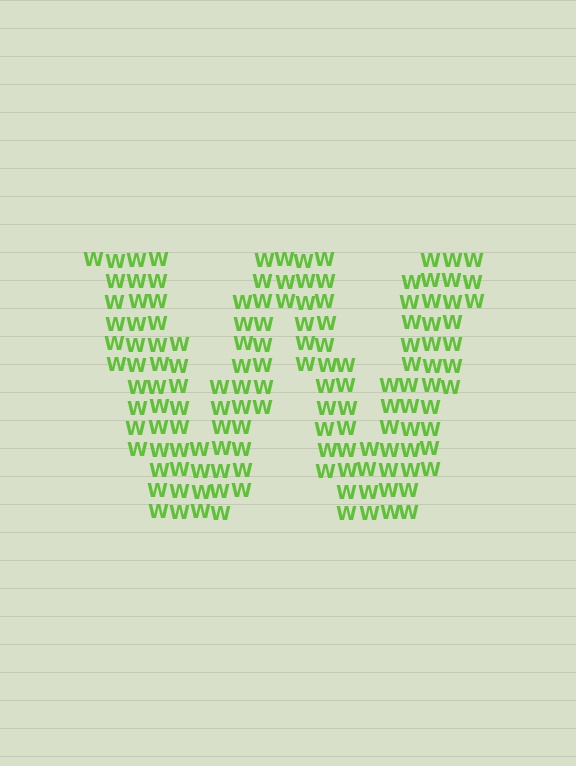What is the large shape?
The large shape is the letter W.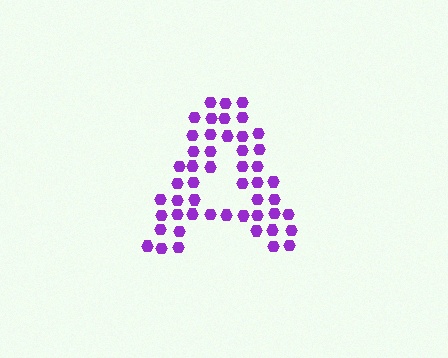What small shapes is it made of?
It is made of small hexagons.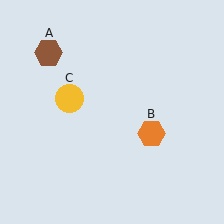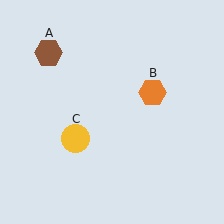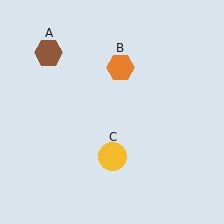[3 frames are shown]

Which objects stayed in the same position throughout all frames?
Brown hexagon (object A) remained stationary.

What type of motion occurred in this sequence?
The orange hexagon (object B), yellow circle (object C) rotated counterclockwise around the center of the scene.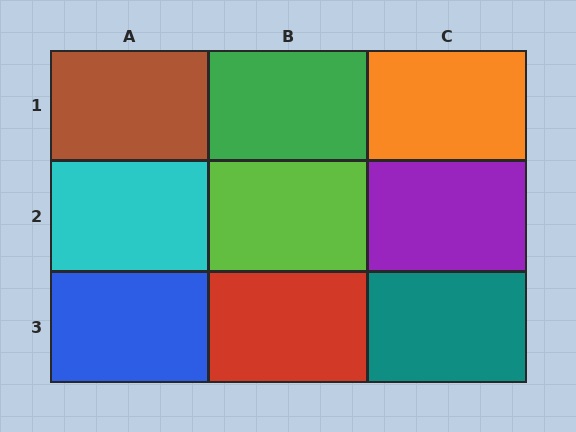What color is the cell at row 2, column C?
Purple.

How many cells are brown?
1 cell is brown.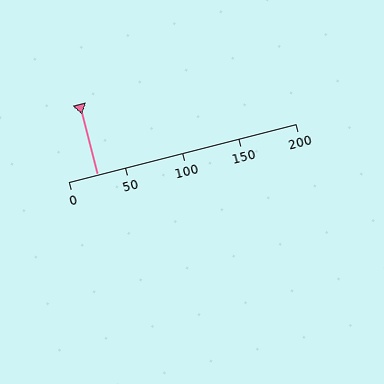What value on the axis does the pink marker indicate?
The marker indicates approximately 25.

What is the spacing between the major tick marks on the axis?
The major ticks are spaced 50 apart.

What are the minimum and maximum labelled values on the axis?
The axis runs from 0 to 200.